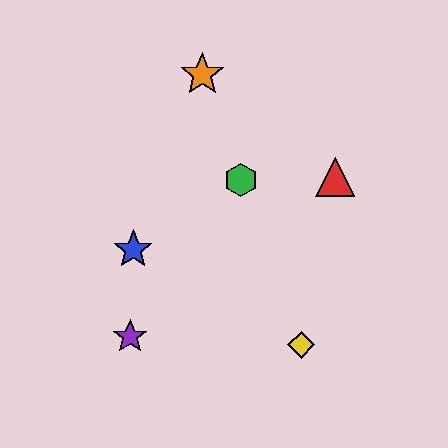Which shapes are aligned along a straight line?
The green hexagon, the yellow diamond, the orange star are aligned along a straight line.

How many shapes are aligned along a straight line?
3 shapes (the green hexagon, the yellow diamond, the orange star) are aligned along a straight line.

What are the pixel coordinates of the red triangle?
The red triangle is at (335, 177).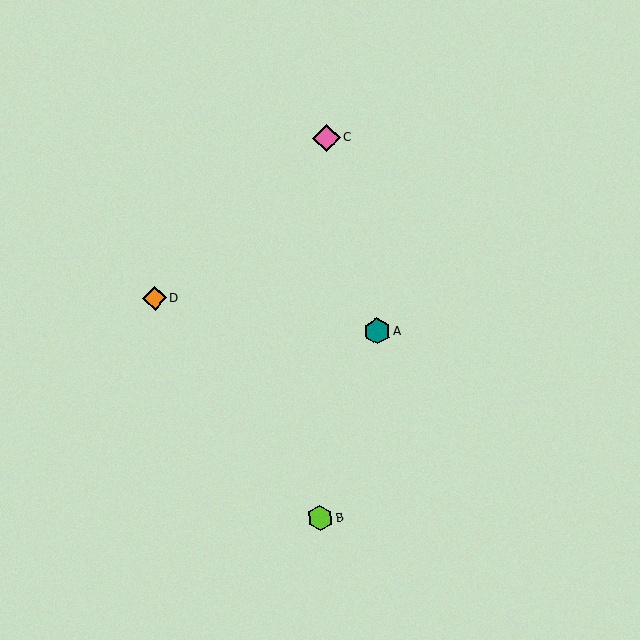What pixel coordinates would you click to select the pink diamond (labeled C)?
Click at (326, 138) to select the pink diamond C.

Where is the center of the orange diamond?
The center of the orange diamond is at (155, 298).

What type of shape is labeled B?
Shape B is a lime hexagon.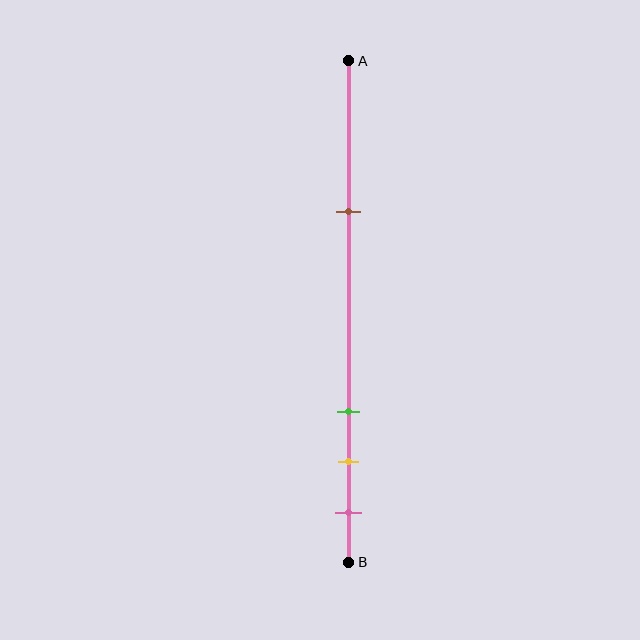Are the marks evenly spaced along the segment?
No, the marks are not evenly spaced.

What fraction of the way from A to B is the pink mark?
The pink mark is approximately 90% (0.9) of the way from A to B.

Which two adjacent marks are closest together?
The yellow and pink marks are the closest adjacent pair.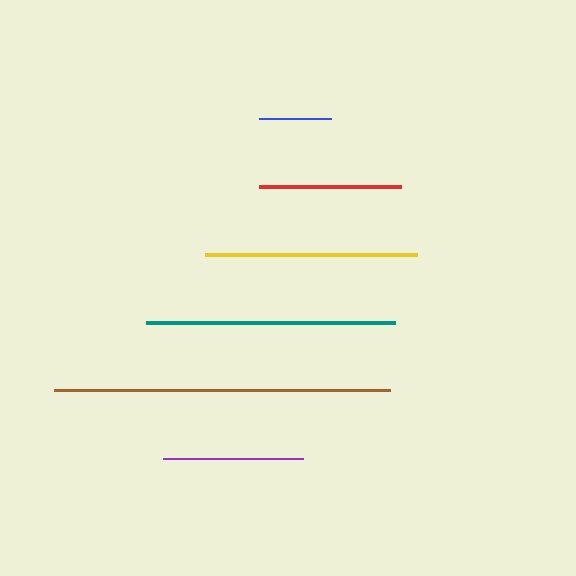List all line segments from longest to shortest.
From longest to shortest: brown, teal, yellow, red, purple, blue.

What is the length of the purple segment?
The purple segment is approximately 140 pixels long.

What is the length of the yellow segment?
The yellow segment is approximately 212 pixels long.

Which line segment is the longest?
The brown line is the longest at approximately 336 pixels.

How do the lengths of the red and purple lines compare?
The red and purple lines are approximately the same length.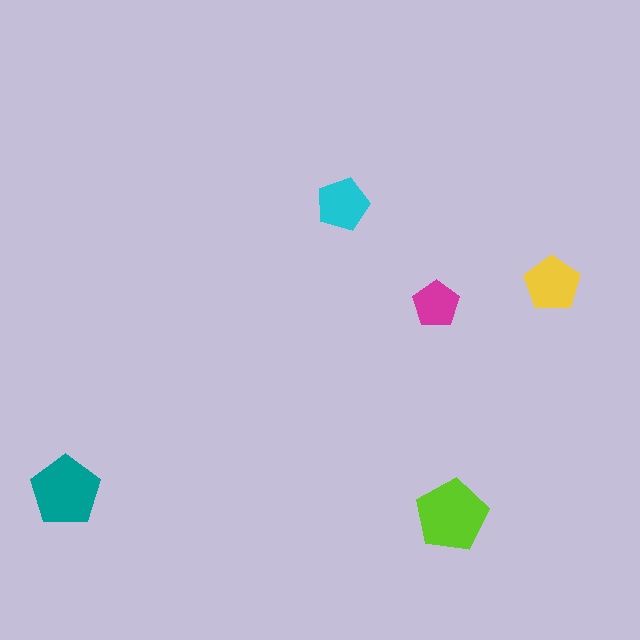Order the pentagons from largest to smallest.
the lime one, the teal one, the yellow one, the cyan one, the magenta one.